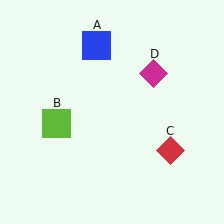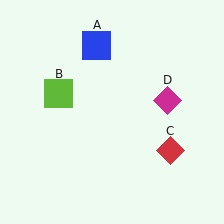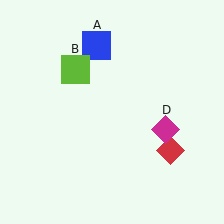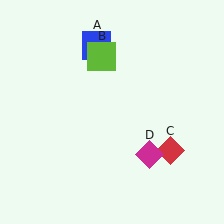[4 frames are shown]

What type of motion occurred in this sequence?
The lime square (object B), magenta diamond (object D) rotated clockwise around the center of the scene.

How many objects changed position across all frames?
2 objects changed position: lime square (object B), magenta diamond (object D).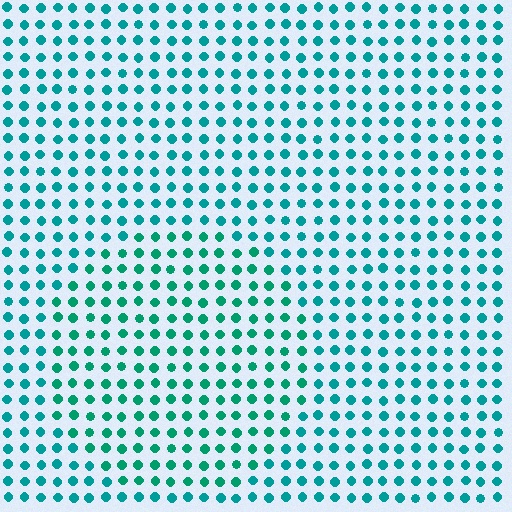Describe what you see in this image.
The image is filled with small teal elements in a uniform arrangement. A circle-shaped region is visible where the elements are tinted to a slightly different hue, forming a subtle color boundary.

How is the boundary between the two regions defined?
The boundary is defined purely by a slight shift in hue (about 18 degrees). Spacing, size, and orientation are identical on both sides.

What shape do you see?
I see a circle.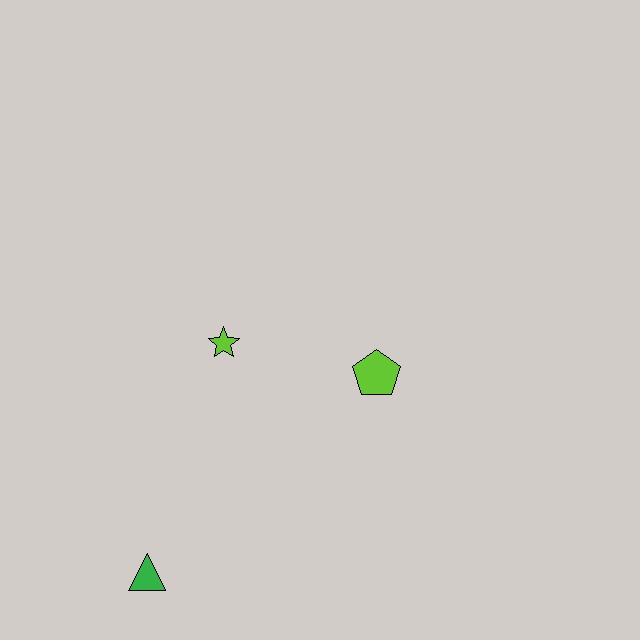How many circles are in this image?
There are no circles.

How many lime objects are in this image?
There are 2 lime objects.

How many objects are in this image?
There are 3 objects.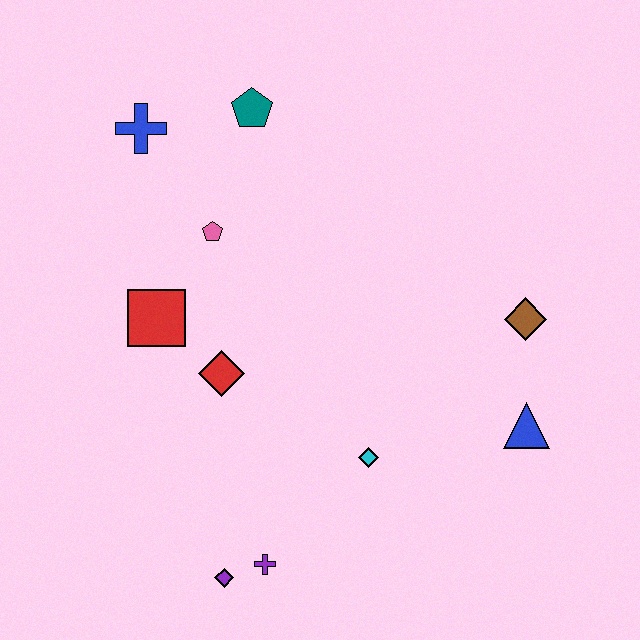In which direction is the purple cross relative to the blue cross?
The purple cross is below the blue cross.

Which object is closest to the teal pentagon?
The blue cross is closest to the teal pentagon.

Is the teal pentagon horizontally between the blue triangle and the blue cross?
Yes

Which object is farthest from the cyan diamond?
The blue cross is farthest from the cyan diamond.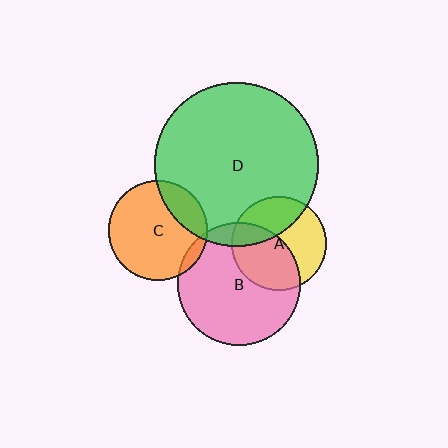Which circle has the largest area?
Circle D (green).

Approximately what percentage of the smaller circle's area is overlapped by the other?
Approximately 35%.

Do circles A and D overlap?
Yes.